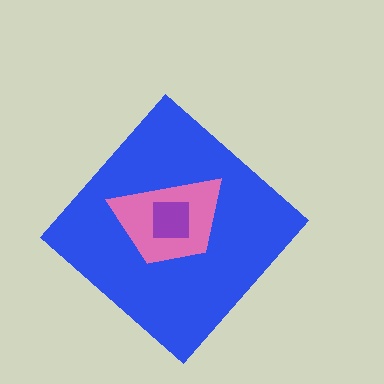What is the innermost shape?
The purple square.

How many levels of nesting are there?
3.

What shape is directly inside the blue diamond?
The pink trapezoid.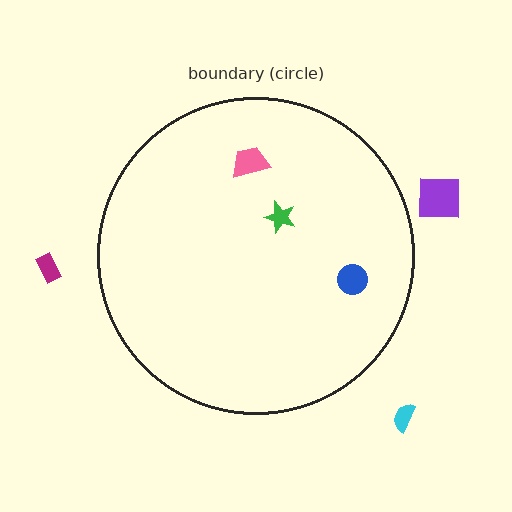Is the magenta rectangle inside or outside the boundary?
Outside.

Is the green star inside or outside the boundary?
Inside.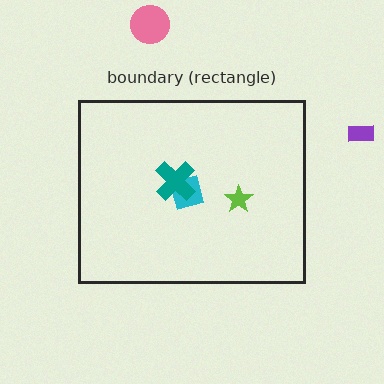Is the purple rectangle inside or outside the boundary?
Outside.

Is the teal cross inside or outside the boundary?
Inside.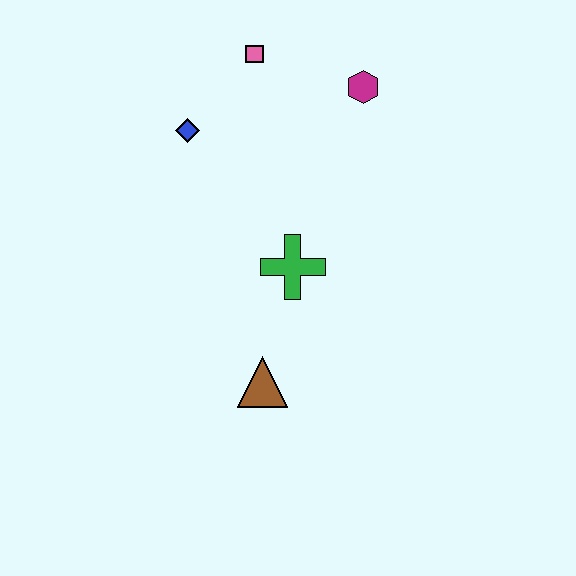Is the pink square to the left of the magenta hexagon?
Yes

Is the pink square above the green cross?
Yes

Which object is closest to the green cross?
The brown triangle is closest to the green cross.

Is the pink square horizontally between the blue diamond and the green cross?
Yes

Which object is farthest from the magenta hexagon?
The brown triangle is farthest from the magenta hexagon.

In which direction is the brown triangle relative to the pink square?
The brown triangle is below the pink square.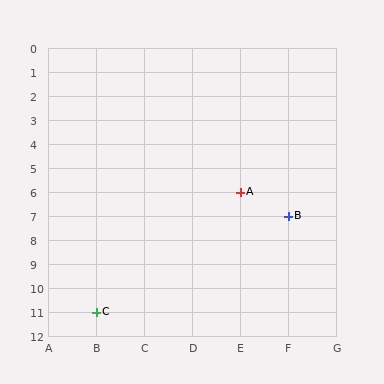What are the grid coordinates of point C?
Point C is at grid coordinates (B, 11).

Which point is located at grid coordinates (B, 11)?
Point C is at (B, 11).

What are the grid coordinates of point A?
Point A is at grid coordinates (E, 6).